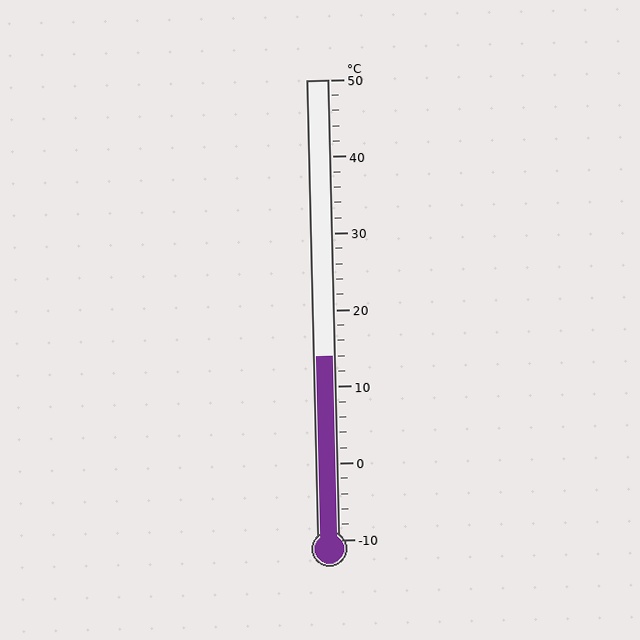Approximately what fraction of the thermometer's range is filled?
The thermometer is filled to approximately 40% of its range.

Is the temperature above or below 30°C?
The temperature is below 30°C.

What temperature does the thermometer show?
The thermometer shows approximately 14°C.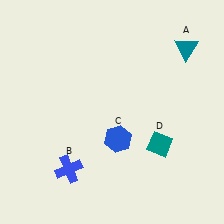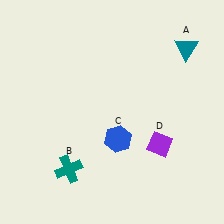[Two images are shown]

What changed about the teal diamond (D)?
In Image 1, D is teal. In Image 2, it changed to purple.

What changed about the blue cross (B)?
In Image 1, B is blue. In Image 2, it changed to teal.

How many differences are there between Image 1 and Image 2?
There are 2 differences between the two images.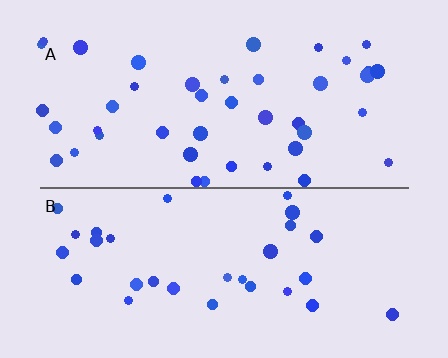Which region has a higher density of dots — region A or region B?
A (the top).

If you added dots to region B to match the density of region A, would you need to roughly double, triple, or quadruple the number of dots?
Approximately double.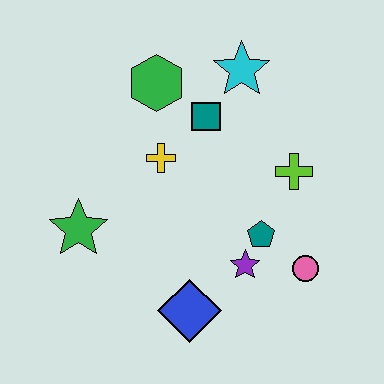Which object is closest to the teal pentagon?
The purple star is closest to the teal pentagon.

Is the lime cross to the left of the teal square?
No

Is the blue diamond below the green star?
Yes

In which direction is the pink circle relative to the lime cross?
The pink circle is below the lime cross.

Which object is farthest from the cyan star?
The blue diamond is farthest from the cyan star.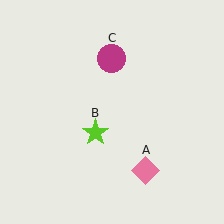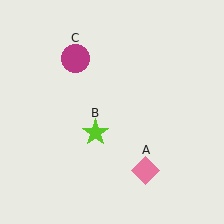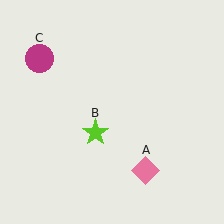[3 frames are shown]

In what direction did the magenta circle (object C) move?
The magenta circle (object C) moved left.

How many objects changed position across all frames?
1 object changed position: magenta circle (object C).